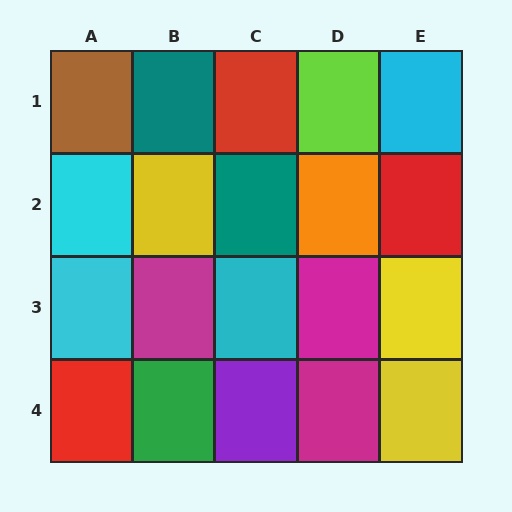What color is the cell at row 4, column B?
Green.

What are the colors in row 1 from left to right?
Brown, teal, red, lime, cyan.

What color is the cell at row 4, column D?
Magenta.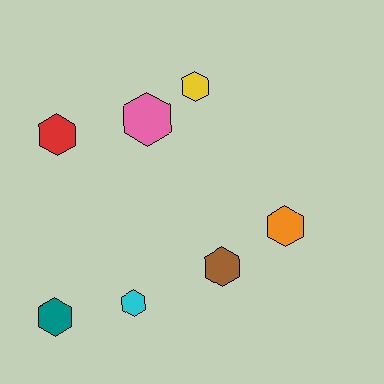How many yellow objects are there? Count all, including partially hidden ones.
There is 1 yellow object.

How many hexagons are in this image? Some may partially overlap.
There are 7 hexagons.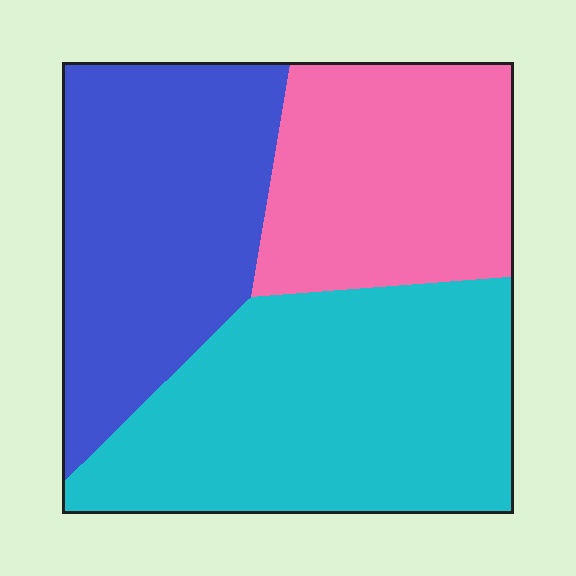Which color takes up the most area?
Cyan, at roughly 40%.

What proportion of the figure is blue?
Blue covers about 35% of the figure.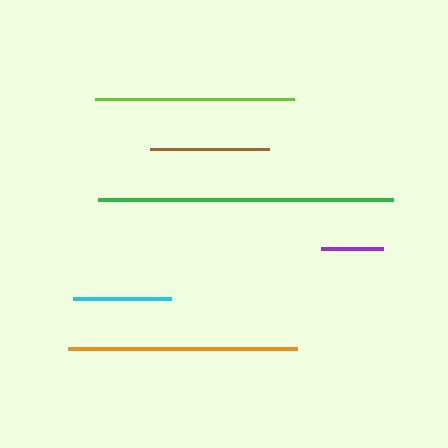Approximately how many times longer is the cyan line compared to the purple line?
The cyan line is approximately 1.6 times the length of the purple line.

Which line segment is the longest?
The green line is the longest at approximately 295 pixels.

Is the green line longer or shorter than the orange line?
The green line is longer than the orange line.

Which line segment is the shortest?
The purple line is the shortest at approximately 62 pixels.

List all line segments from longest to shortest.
From longest to shortest: green, orange, lime, brown, cyan, purple.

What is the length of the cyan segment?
The cyan segment is approximately 98 pixels long.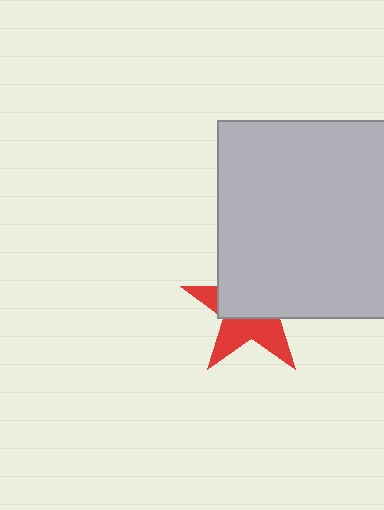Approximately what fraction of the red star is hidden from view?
Roughly 57% of the red star is hidden behind the light gray rectangle.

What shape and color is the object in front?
The object in front is a light gray rectangle.